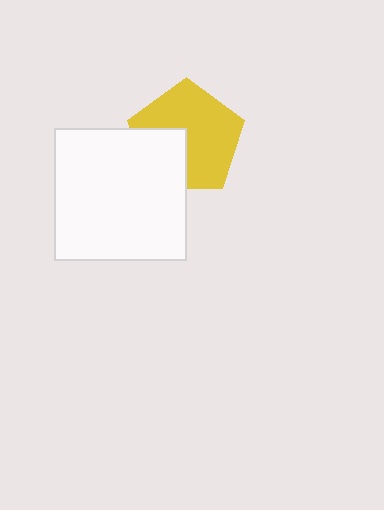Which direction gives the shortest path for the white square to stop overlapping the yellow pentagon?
Moving toward the lower-left gives the shortest separation.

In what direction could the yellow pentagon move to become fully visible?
The yellow pentagon could move toward the upper-right. That would shift it out from behind the white square entirely.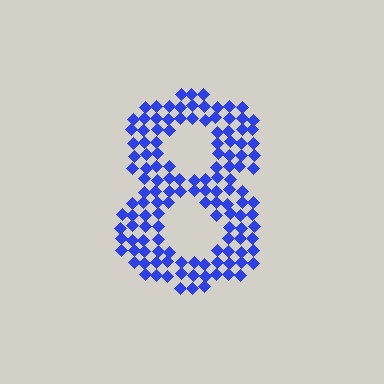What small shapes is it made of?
It is made of small diamonds.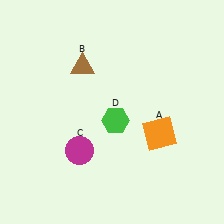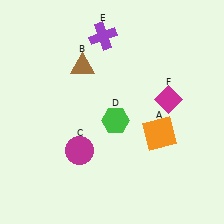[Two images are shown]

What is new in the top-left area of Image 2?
A purple cross (E) was added in the top-left area of Image 2.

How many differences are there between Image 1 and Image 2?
There are 2 differences between the two images.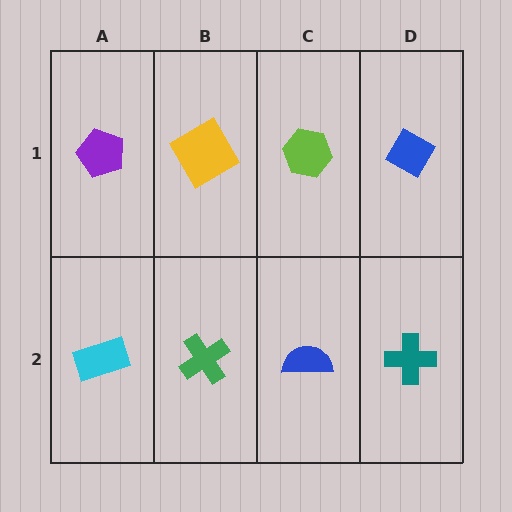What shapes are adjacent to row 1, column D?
A teal cross (row 2, column D), a lime hexagon (row 1, column C).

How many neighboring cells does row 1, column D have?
2.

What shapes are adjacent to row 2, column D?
A blue diamond (row 1, column D), a blue semicircle (row 2, column C).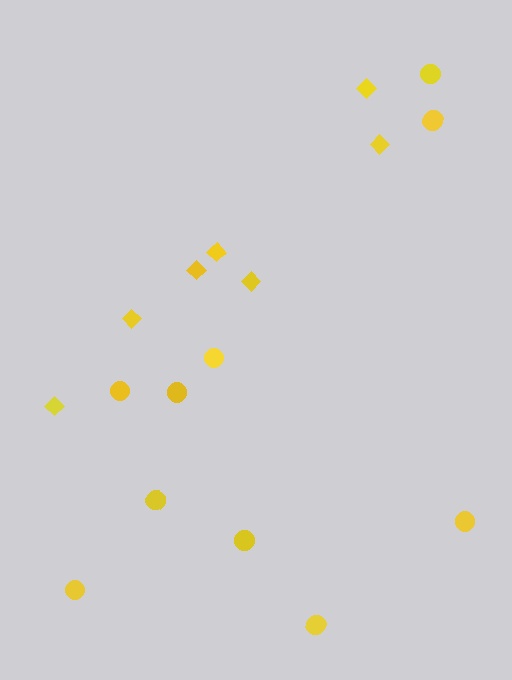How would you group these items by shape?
There are 2 groups: one group of diamonds (7) and one group of circles (10).